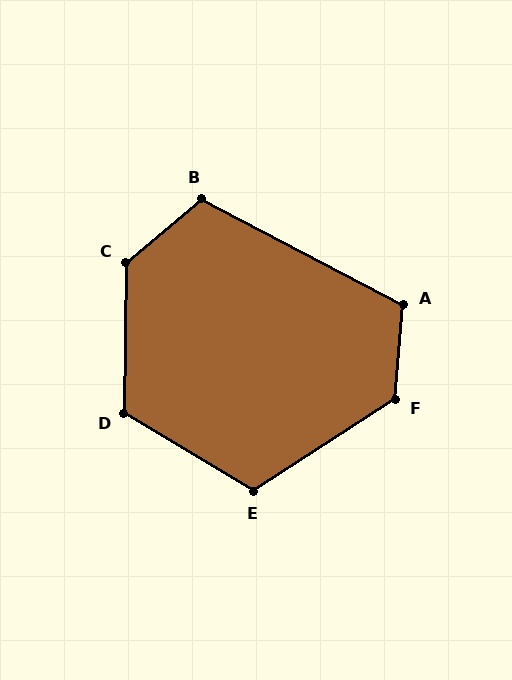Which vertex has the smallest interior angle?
B, at approximately 112 degrees.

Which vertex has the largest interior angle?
C, at approximately 131 degrees.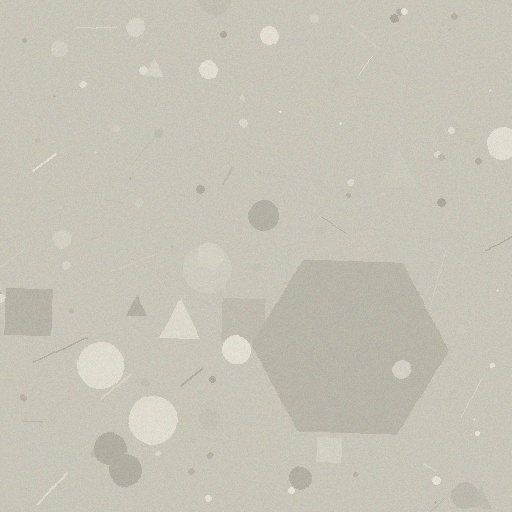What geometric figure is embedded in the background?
A hexagon is embedded in the background.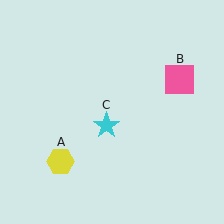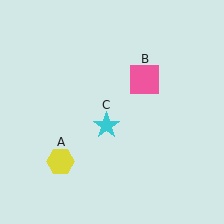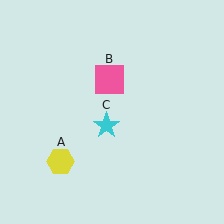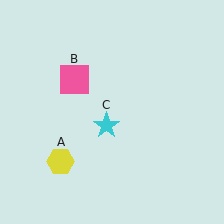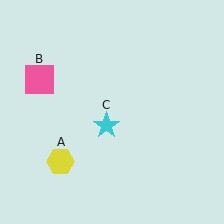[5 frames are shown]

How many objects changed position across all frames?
1 object changed position: pink square (object B).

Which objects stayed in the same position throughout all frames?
Yellow hexagon (object A) and cyan star (object C) remained stationary.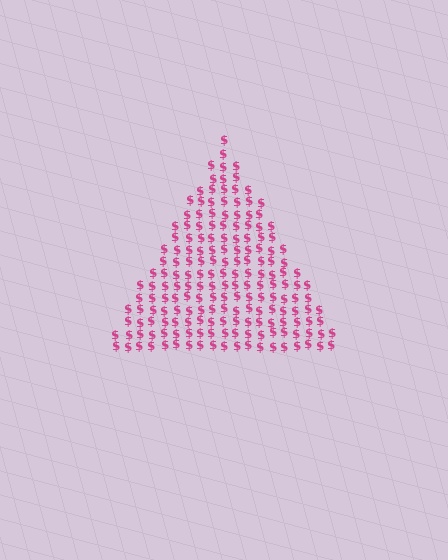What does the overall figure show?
The overall figure shows a triangle.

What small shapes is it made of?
It is made of small dollar signs.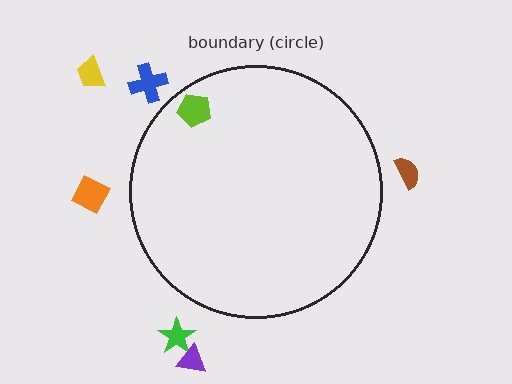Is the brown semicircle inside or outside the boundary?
Outside.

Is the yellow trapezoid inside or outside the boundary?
Outside.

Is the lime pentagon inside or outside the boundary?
Inside.